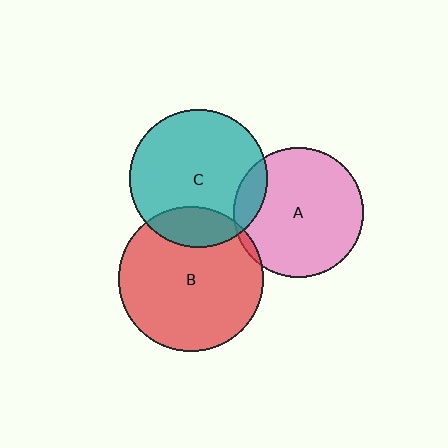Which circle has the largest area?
Circle B (red).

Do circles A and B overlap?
Yes.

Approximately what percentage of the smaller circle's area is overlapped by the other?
Approximately 5%.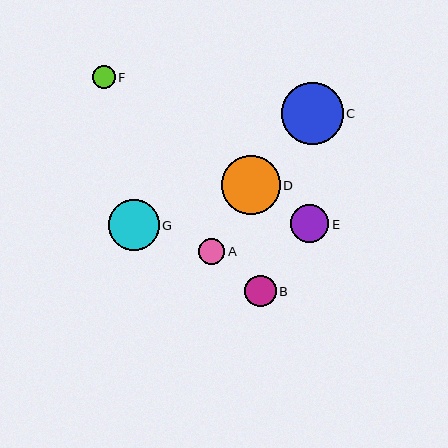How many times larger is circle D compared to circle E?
Circle D is approximately 1.5 times the size of circle E.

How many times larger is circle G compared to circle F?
Circle G is approximately 2.2 times the size of circle F.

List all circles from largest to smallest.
From largest to smallest: C, D, G, E, B, A, F.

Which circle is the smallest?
Circle F is the smallest with a size of approximately 23 pixels.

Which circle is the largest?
Circle C is the largest with a size of approximately 62 pixels.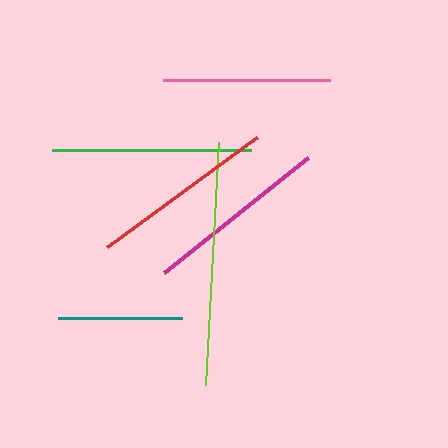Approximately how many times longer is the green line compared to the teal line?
The green line is approximately 1.6 times the length of the teal line.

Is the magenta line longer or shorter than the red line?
The red line is longer than the magenta line.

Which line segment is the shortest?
The teal line is the shortest at approximately 124 pixels.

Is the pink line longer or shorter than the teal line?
The pink line is longer than the teal line.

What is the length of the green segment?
The green segment is approximately 199 pixels long.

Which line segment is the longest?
The lime line is the longest at approximately 244 pixels.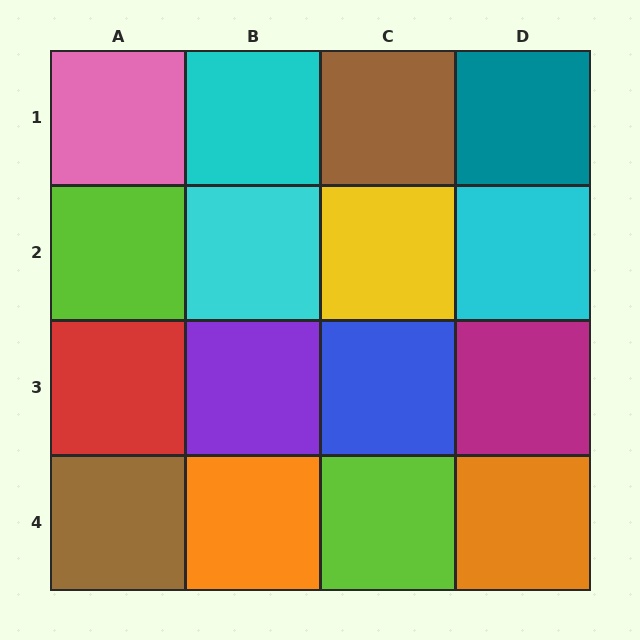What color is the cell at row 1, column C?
Brown.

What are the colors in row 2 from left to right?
Lime, cyan, yellow, cyan.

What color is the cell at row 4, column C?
Lime.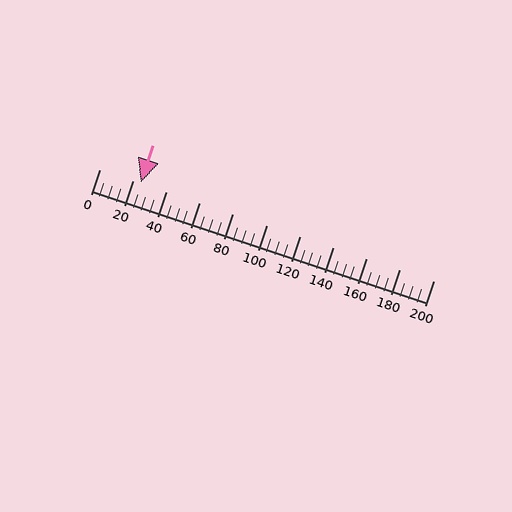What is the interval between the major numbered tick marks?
The major tick marks are spaced 20 units apart.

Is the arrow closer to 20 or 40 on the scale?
The arrow is closer to 20.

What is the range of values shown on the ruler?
The ruler shows values from 0 to 200.